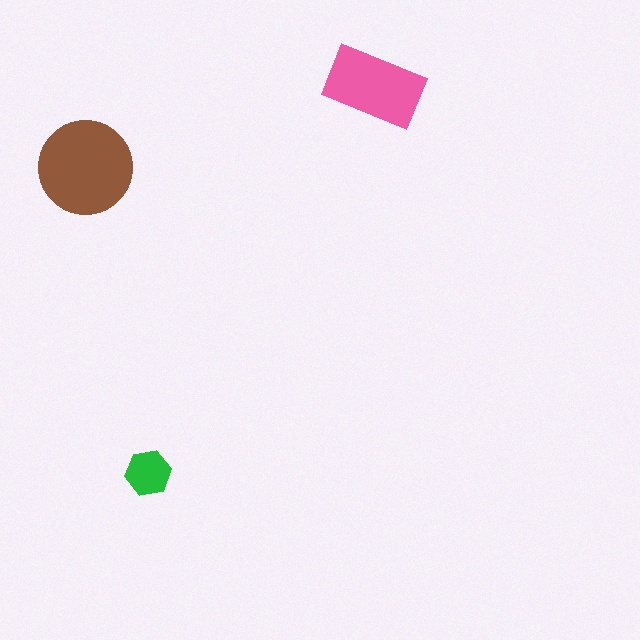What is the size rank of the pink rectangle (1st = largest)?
2nd.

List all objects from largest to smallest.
The brown circle, the pink rectangle, the green hexagon.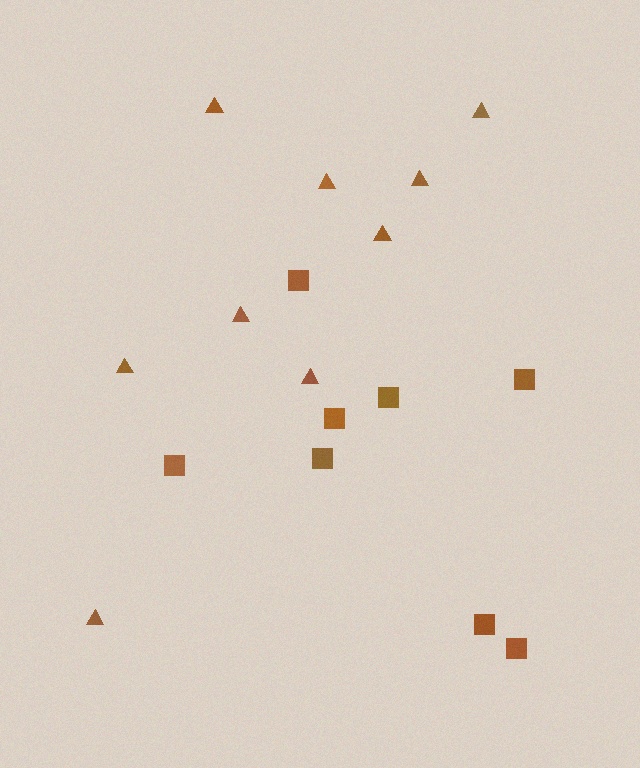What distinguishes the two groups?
There are 2 groups: one group of squares (8) and one group of triangles (9).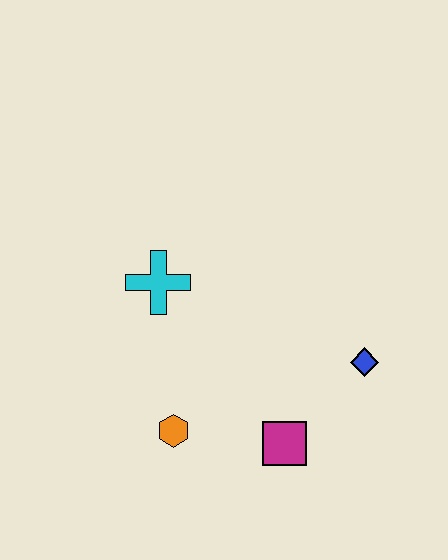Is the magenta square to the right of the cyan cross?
Yes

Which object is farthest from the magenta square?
The cyan cross is farthest from the magenta square.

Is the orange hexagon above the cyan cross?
No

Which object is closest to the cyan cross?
The orange hexagon is closest to the cyan cross.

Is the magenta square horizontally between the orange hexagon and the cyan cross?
No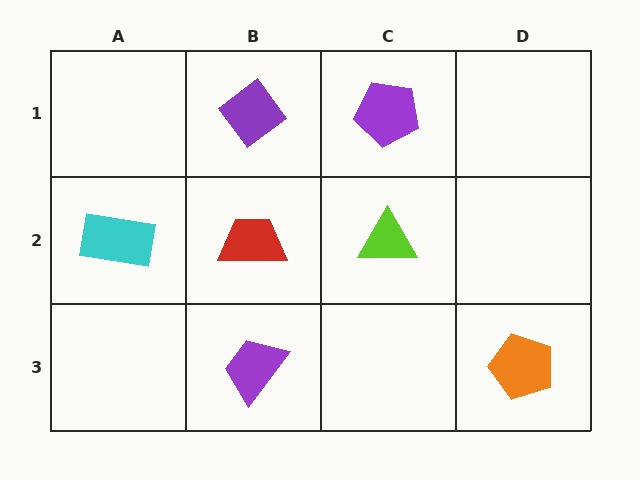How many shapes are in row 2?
3 shapes.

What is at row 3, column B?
A purple trapezoid.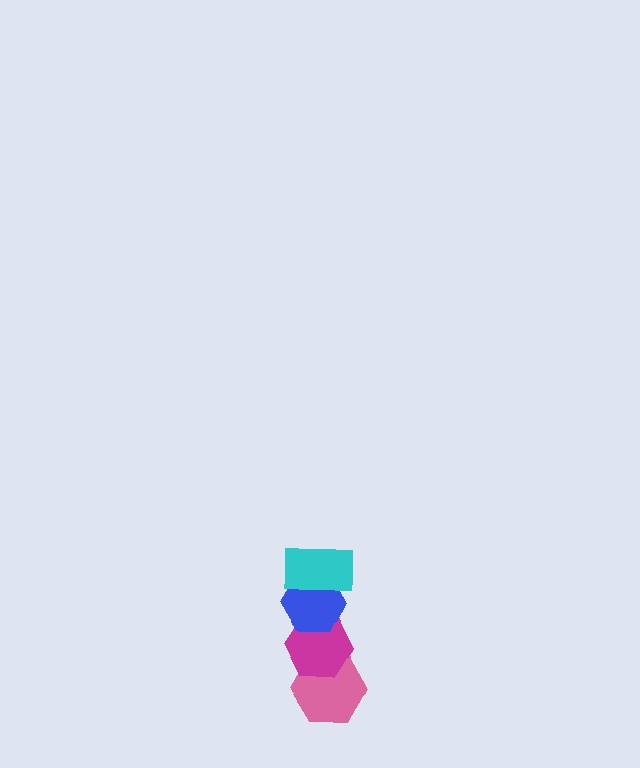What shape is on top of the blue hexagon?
The cyan rectangle is on top of the blue hexagon.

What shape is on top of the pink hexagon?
The magenta hexagon is on top of the pink hexagon.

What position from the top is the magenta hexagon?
The magenta hexagon is 3rd from the top.